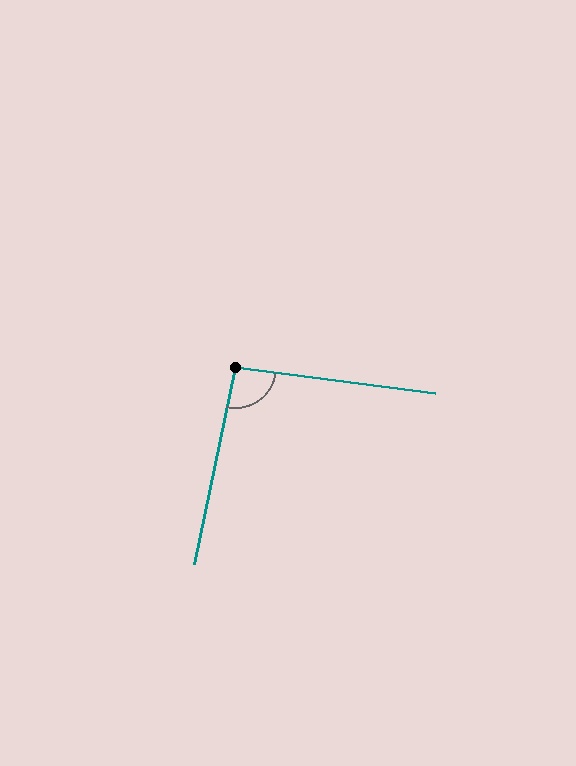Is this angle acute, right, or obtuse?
It is approximately a right angle.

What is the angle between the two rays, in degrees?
Approximately 94 degrees.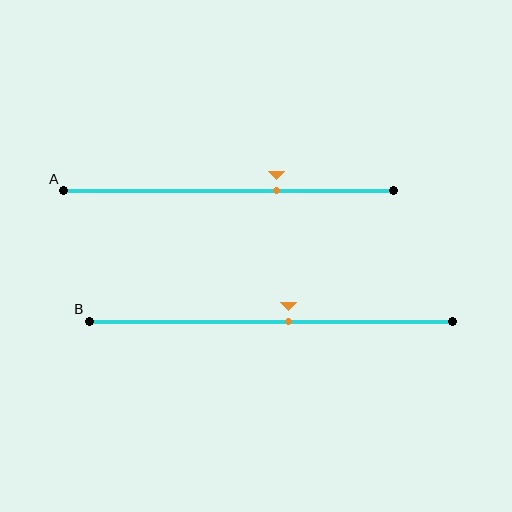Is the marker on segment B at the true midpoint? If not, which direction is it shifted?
No, the marker on segment B is shifted to the right by about 5% of the segment length.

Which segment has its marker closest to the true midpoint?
Segment B has its marker closest to the true midpoint.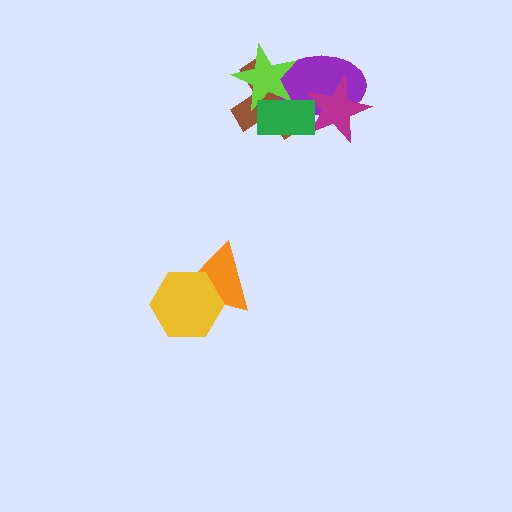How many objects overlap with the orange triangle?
1 object overlaps with the orange triangle.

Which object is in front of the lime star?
The green rectangle is in front of the lime star.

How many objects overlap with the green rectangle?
4 objects overlap with the green rectangle.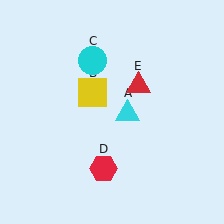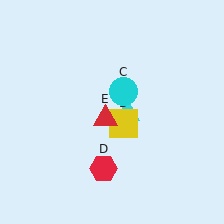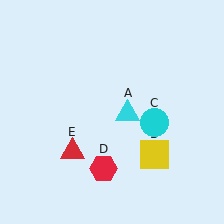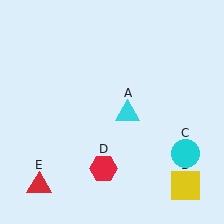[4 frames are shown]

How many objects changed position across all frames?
3 objects changed position: yellow square (object B), cyan circle (object C), red triangle (object E).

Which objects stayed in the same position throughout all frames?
Cyan triangle (object A) and red hexagon (object D) remained stationary.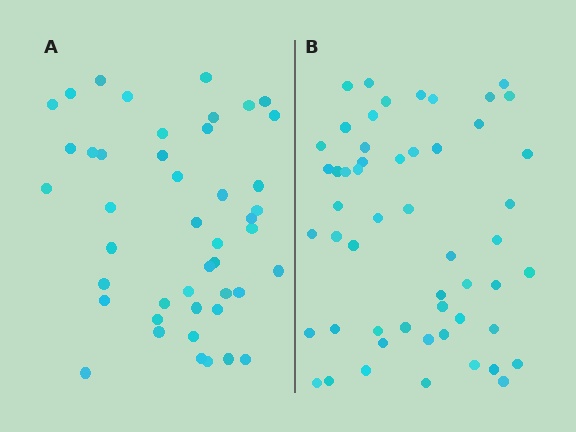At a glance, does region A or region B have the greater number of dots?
Region B (the right region) has more dots.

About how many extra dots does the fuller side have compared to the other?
Region B has roughly 8 or so more dots than region A.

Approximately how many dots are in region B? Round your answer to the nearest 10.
About 50 dots. (The exact count is 53, which rounds to 50.)